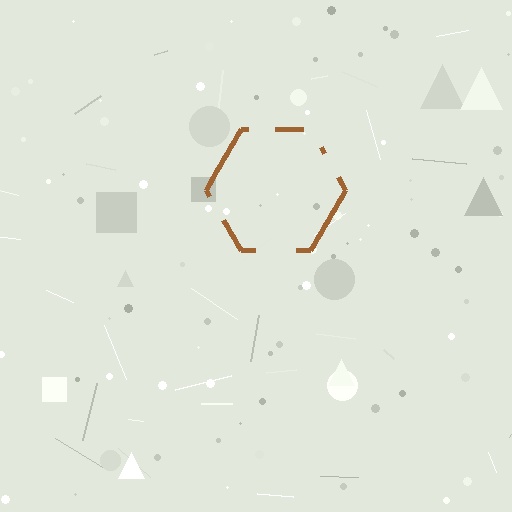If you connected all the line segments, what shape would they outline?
They would outline a hexagon.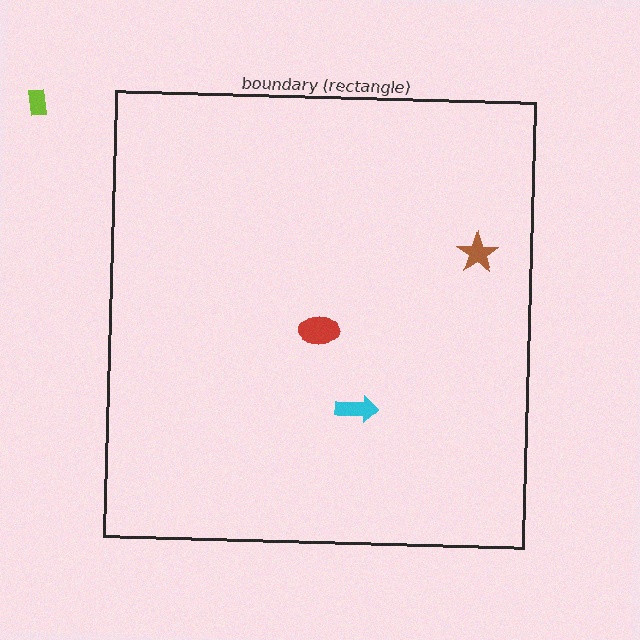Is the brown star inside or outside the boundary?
Inside.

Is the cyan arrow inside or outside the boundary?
Inside.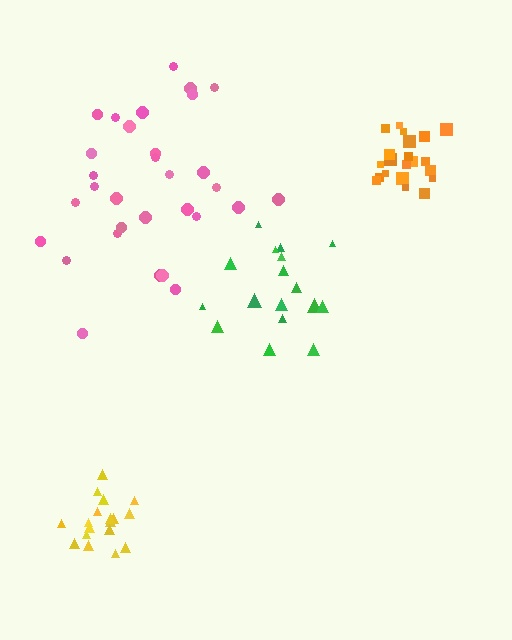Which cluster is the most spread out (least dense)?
Pink.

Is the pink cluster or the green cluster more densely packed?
Green.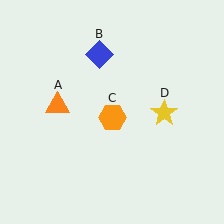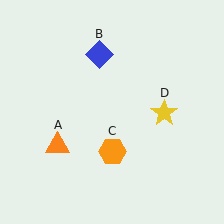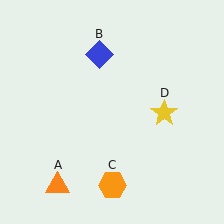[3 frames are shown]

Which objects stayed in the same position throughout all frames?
Blue diamond (object B) and yellow star (object D) remained stationary.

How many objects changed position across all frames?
2 objects changed position: orange triangle (object A), orange hexagon (object C).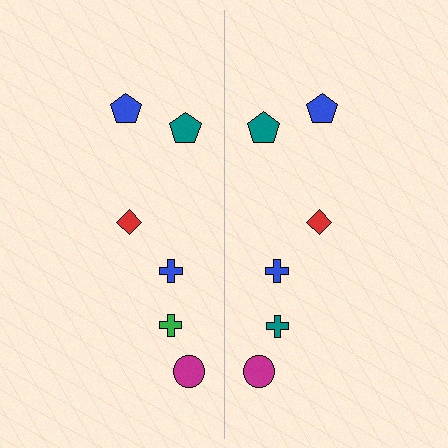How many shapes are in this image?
There are 12 shapes in this image.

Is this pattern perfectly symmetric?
No, the pattern is not perfectly symmetric. The teal cross on the right side breaks the symmetry — its mirror counterpart is green.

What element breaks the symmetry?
The teal cross on the right side breaks the symmetry — its mirror counterpart is green.